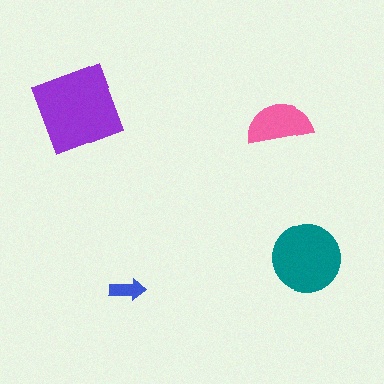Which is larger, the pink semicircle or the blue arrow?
The pink semicircle.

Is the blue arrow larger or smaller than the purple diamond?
Smaller.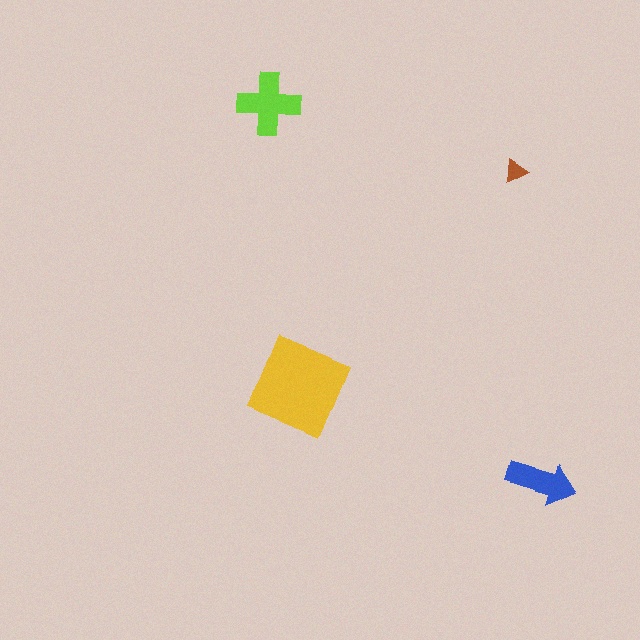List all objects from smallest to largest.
The brown triangle, the blue arrow, the lime cross, the yellow diamond.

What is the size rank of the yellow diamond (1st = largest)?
1st.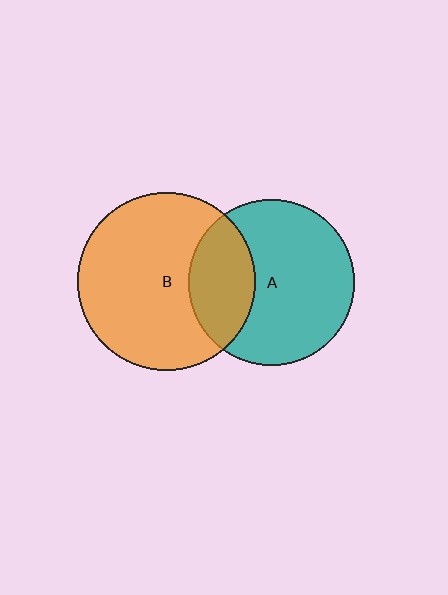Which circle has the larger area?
Circle B (orange).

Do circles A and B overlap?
Yes.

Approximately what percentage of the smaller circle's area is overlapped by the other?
Approximately 30%.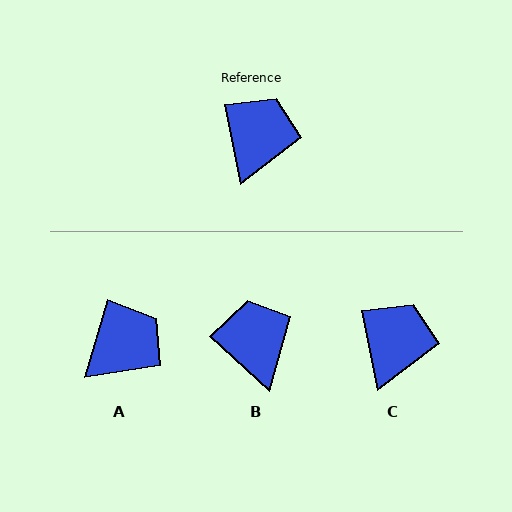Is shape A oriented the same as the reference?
No, it is off by about 28 degrees.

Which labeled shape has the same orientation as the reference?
C.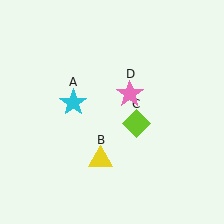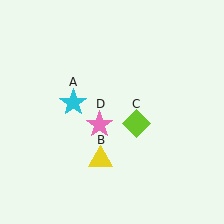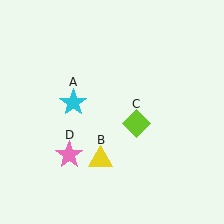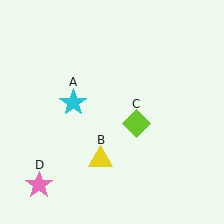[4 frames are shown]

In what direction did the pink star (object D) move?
The pink star (object D) moved down and to the left.